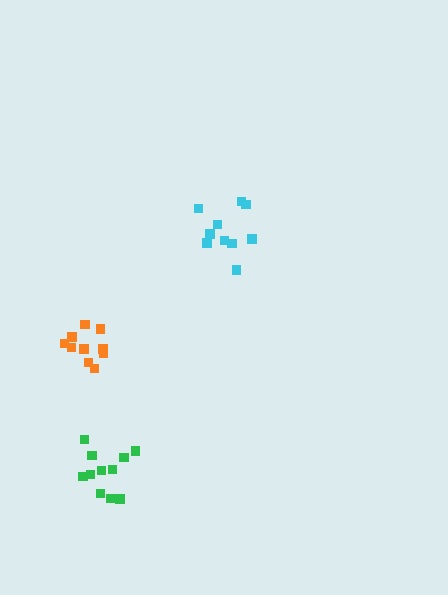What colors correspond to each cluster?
The clusters are colored: cyan, orange, green.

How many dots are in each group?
Group 1: 10 dots, Group 2: 10 dots, Group 3: 11 dots (31 total).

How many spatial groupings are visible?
There are 3 spatial groupings.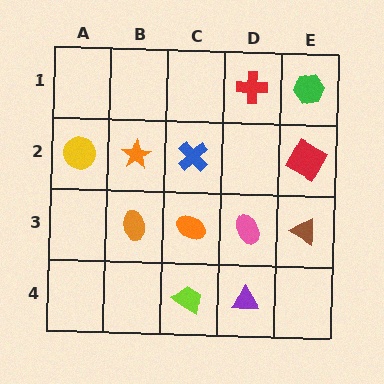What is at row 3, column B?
An orange ellipse.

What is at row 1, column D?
A red cross.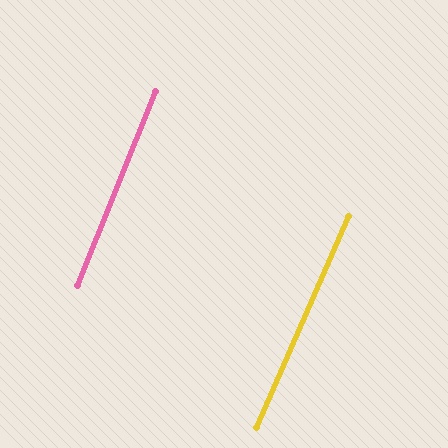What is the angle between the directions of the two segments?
Approximately 2 degrees.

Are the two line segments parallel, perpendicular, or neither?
Parallel — their directions differ by only 1.8°.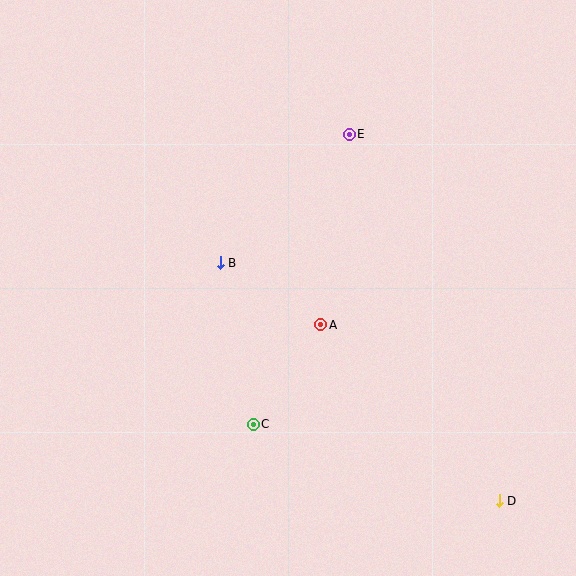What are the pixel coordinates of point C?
Point C is at (253, 424).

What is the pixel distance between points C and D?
The distance between C and D is 257 pixels.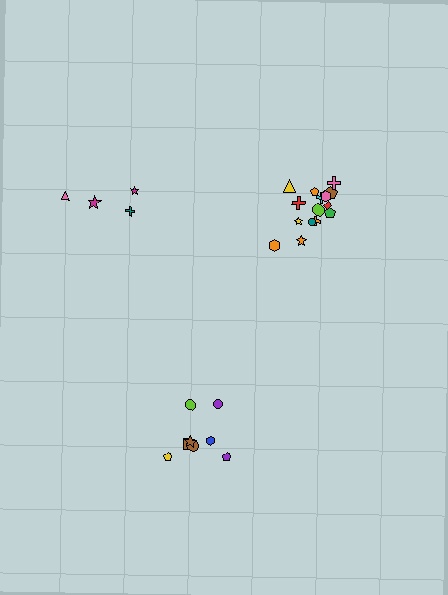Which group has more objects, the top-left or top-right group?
The top-right group.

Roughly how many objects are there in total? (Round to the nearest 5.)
Roughly 25 objects in total.